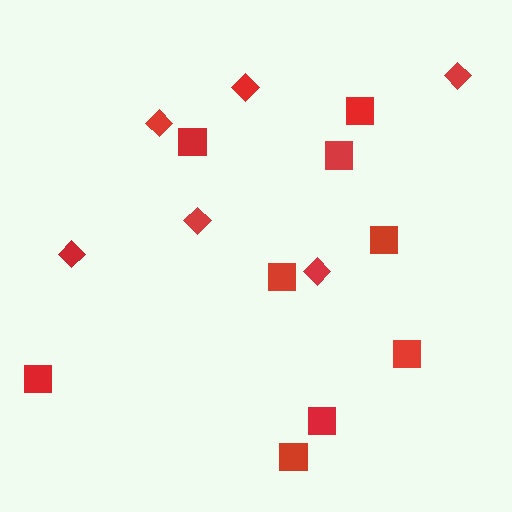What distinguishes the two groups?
There are 2 groups: one group of diamonds (6) and one group of squares (9).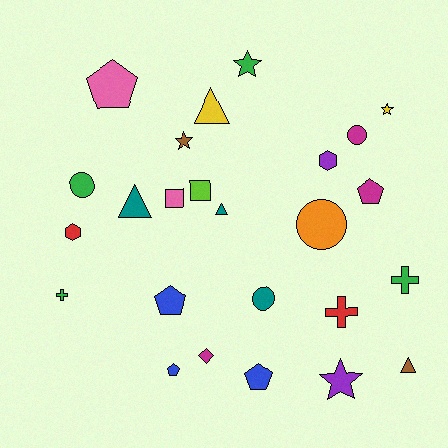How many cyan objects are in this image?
There are no cyan objects.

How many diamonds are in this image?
There is 1 diamond.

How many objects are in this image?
There are 25 objects.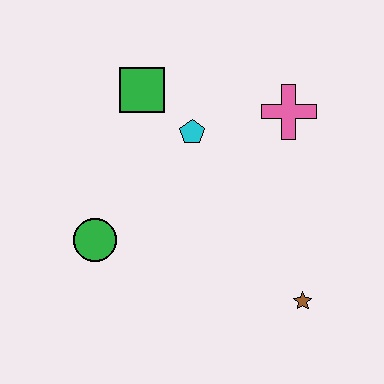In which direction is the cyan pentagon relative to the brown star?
The cyan pentagon is above the brown star.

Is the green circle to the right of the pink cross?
No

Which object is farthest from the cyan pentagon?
The brown star is farthest from the cyan pentagon.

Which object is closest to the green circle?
The cyan pentagon is closest to the green circle.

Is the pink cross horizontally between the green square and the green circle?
No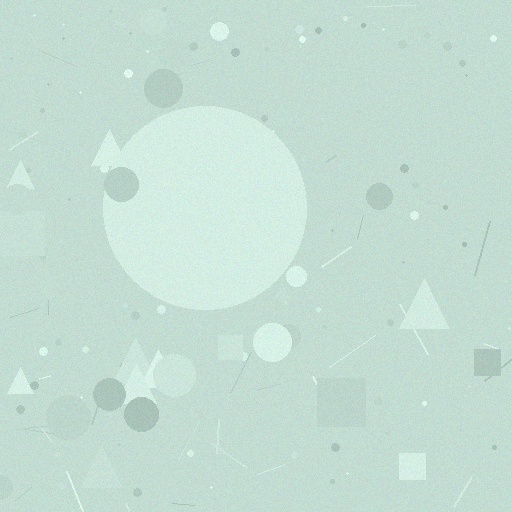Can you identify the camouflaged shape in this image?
The camouflaged shape is a circle.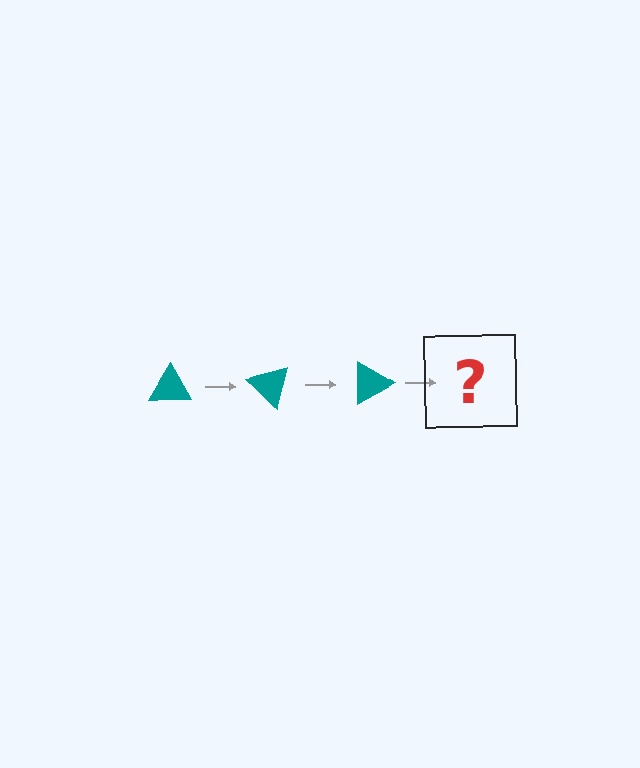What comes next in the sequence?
The next element should be a teal triangle rotated 135 degrees.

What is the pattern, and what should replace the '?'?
The pattern is that the triangle rotates 45 degrees each step. The '?' should be a teal triangle rotated 135 degrees.